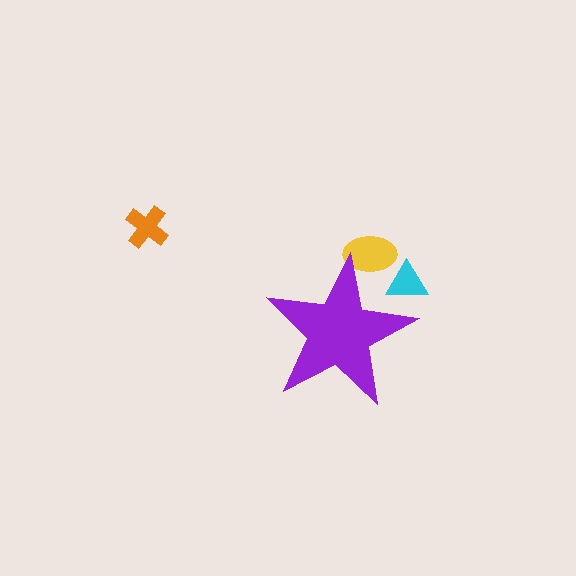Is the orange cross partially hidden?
No, the orange cross is fully visible.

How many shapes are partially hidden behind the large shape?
2 shapes are partially hidden.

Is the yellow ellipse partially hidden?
Yes, the yellow ellipse is partially hidden behind the purple star.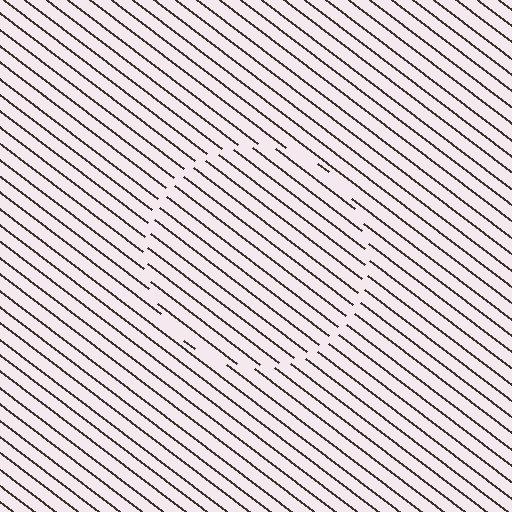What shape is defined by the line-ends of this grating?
An illusory circle. The interior of the shape contains the same grating, shifted by half a period — the contour is defined by the phase discontinuity where line-ends from the inner and outer gratings abut.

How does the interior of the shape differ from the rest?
The interior of the shape contains the same grating, shifted by half a period — the contour is defined by the phase discontinuity where line-ends from the inner and outer gratings abut.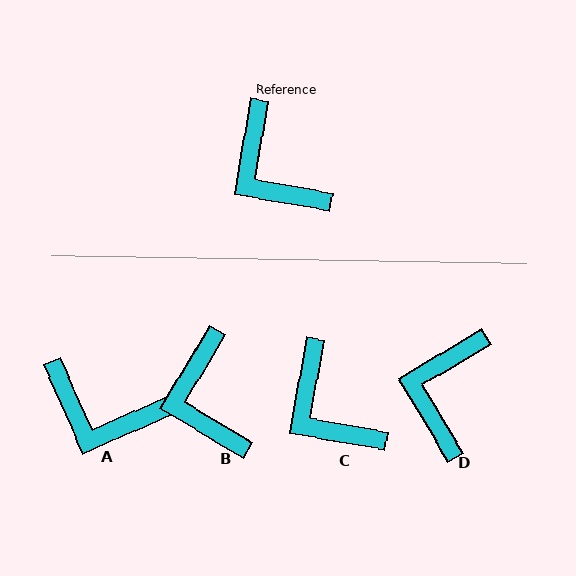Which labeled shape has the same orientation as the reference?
C.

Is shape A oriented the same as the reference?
No, it is off by about 34 degrees.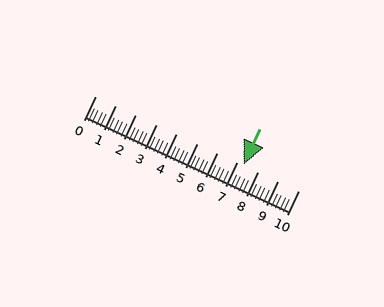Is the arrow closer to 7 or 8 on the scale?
The arrow is closer to 7.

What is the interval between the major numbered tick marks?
The major tick marks are spaced 1 units apart.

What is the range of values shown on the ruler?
The ruler shows values from 0 to 10.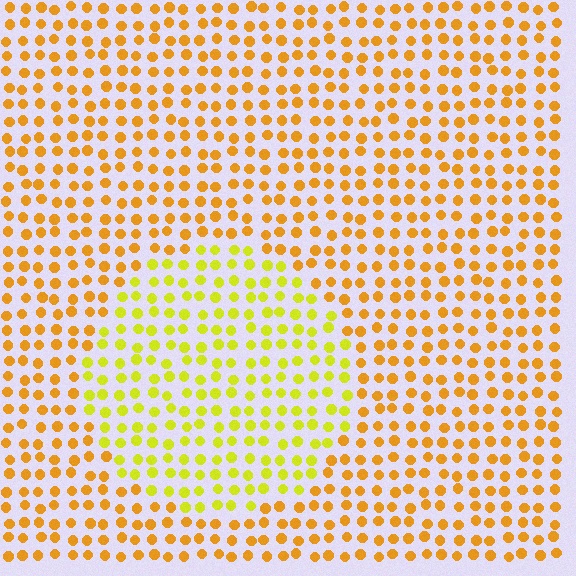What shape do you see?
I see a circle.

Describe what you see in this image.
The image is filled with small orange elements in a uniform arrangement. A circle-shaped region is visible where the elements are tinted to a slightly different hue, forming a subtle color boundary.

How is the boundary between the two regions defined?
The boundary is defined purely by a slight shift in hue (about 31 degrees). Spacing, size, and orientation are identical on both sides.